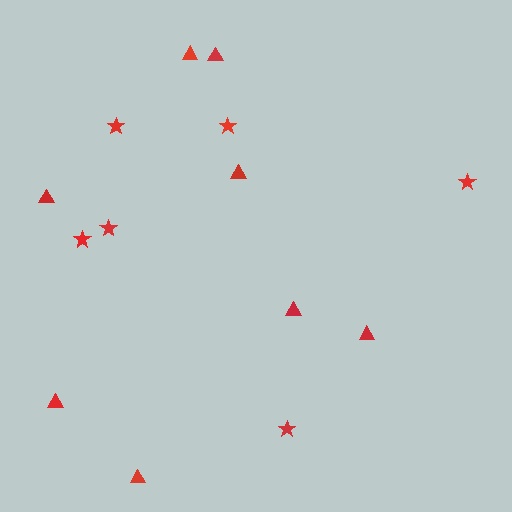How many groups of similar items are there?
There are 2 groups: one group of stars (6) and one group of triangles (8).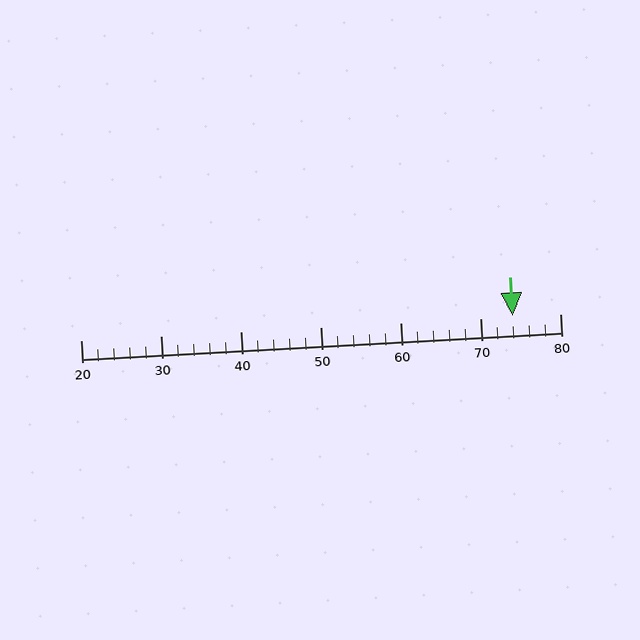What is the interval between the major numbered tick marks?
The major tick marks are spaced 10 units apart.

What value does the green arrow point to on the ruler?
The green arrow points to approximately 74.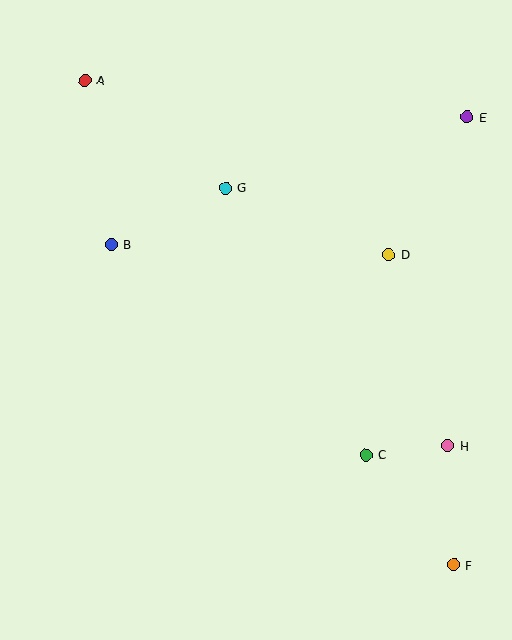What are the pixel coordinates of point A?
Point A is at (85, 80).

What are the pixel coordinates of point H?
Point H is at (448, 446).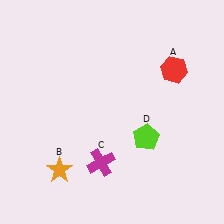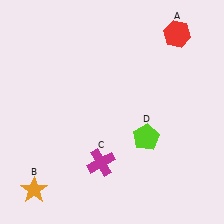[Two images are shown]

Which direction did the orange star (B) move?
The orange star (B) moved left.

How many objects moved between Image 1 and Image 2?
2 objects moved between the two images.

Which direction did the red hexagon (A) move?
The red hexagon (A) moved up.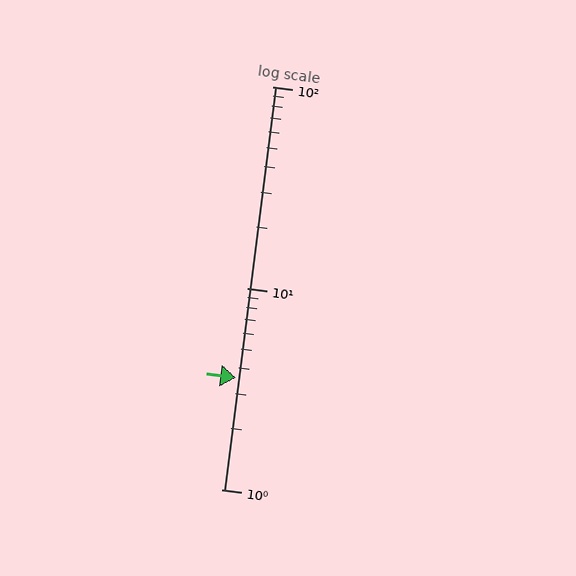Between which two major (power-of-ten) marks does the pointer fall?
The pointer is between 1 and 10.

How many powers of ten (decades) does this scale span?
The scale spans 2 decades, from 1 to 100.